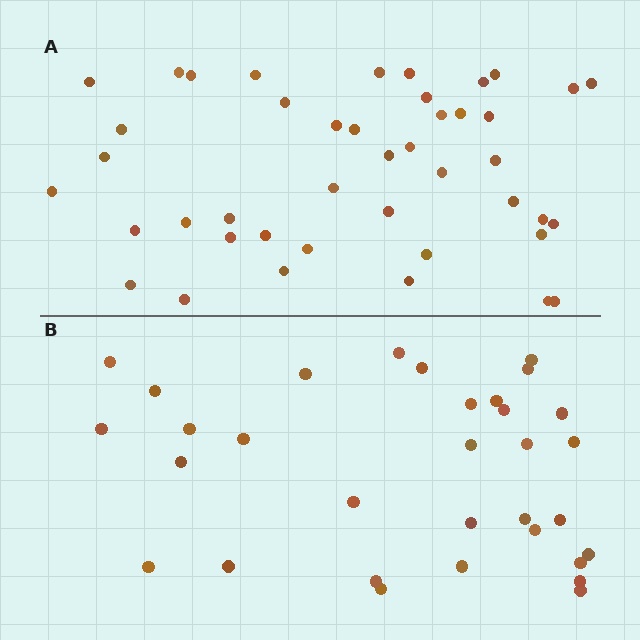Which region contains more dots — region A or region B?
Region A (the top region) has more dots.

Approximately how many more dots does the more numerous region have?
Region A has roughly 12 or so more dots than region B.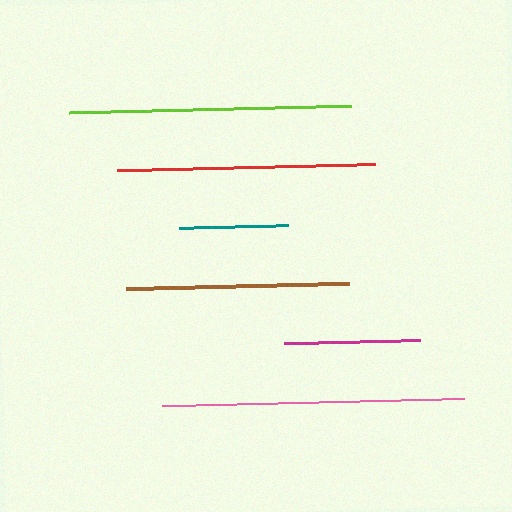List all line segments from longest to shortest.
From longest to shortest: pink, lime, red, brown, magenta, teal.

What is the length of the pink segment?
The pink segment is approximately 302 pixels long.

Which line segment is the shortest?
The teal line is the shortest at approximately 108 pixels.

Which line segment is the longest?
The pink line is the longest at approximately 302 pixels.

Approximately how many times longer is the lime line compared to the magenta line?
The lime line is approximately 2.1 times the length of the magenta line.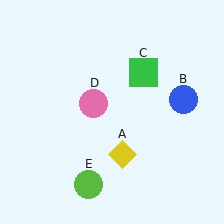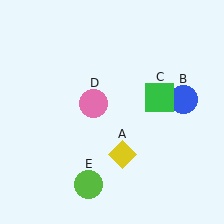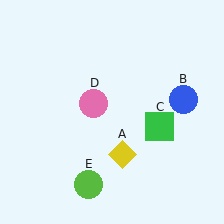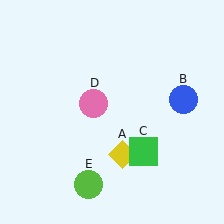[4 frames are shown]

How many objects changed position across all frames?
1 object changed position: green square (object C).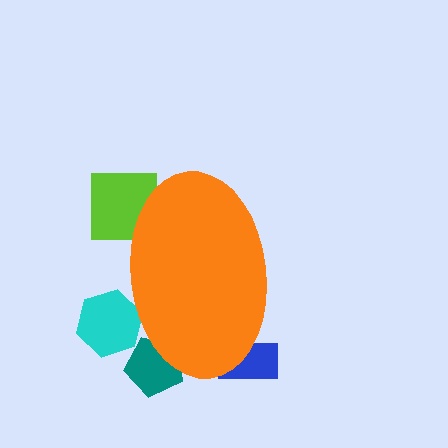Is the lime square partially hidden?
Yes, the lime square is partially hidden behind the orange ellipse.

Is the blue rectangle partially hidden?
Yes, the blue rectangle is partially hidden behind the orange ellipse.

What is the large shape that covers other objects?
An orange ellipse.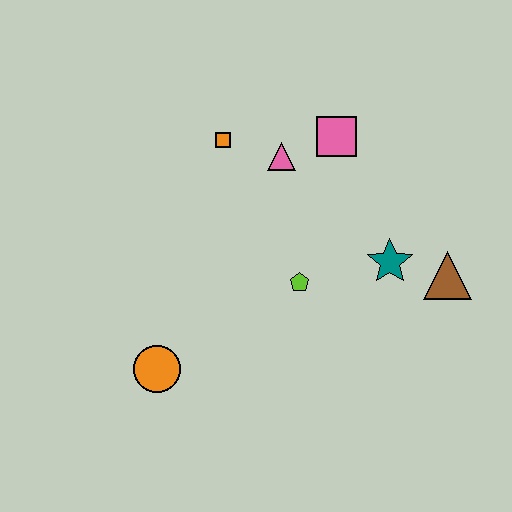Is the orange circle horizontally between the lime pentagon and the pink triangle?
No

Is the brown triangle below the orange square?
Yes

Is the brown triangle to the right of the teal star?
Yes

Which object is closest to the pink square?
The pink triangle is closest to the pink square.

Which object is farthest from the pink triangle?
The orange circle is farthest from the pink triangle.